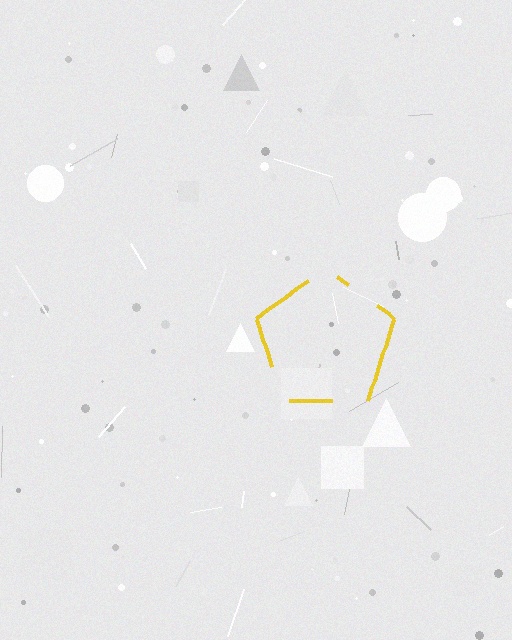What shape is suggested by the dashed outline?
The dashed outline suggests a pentagon.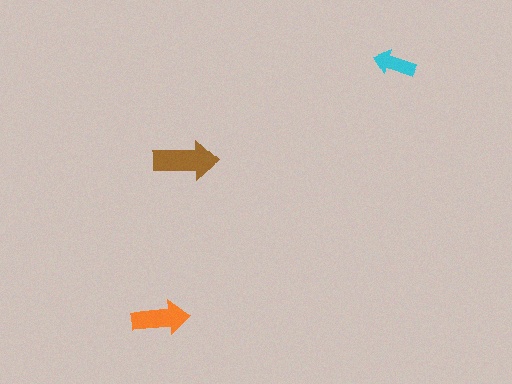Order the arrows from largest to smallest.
the brown one, the orange one, the cyan one.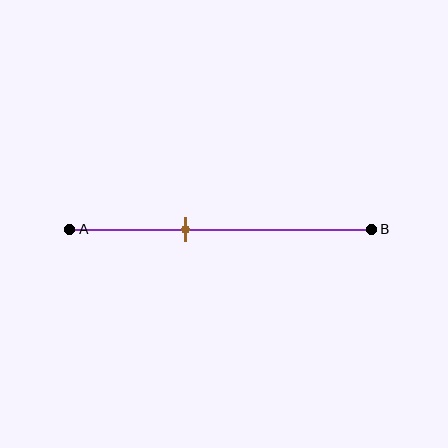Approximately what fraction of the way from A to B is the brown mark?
The brown mark is approximately 40% of the way from A to B.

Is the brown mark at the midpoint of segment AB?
No, the mark is at about 40% from A, not at the 50% midpoint.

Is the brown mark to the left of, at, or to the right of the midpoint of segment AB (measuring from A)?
The brown mark is to the left of the midpoint of segment AB.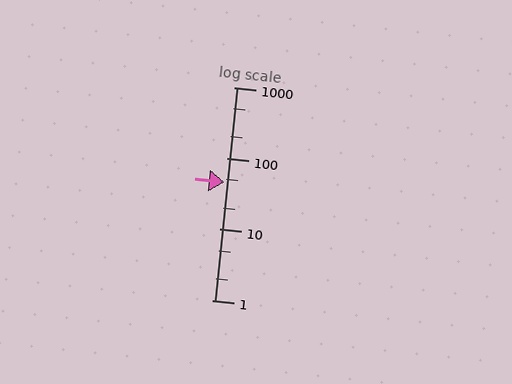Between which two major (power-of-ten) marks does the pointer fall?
The pointer is between 10 and 100.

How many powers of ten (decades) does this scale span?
The scale spans 3 decades, from 1 to 1000.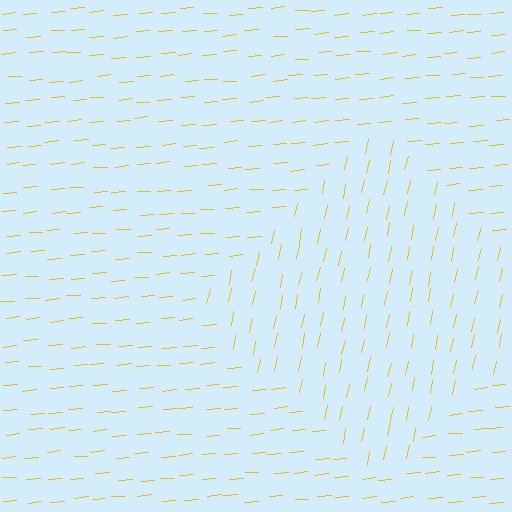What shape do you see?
I see a diamond.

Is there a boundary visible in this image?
Yes, there is a texture boundary formed by a change in line orientation.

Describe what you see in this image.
The image is filled with small yellow line segments. A diamond region in the image has lines oriented differently from the surrounding lines, creating a visible texture boundary.